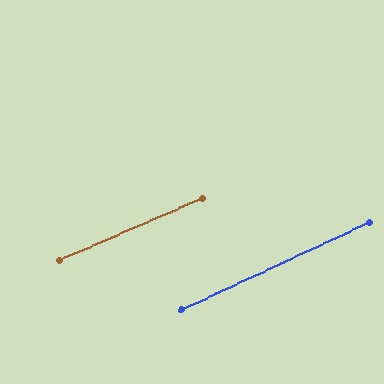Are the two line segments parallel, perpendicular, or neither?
Parallel — their directions differ by only 1.3°.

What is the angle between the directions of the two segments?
Approximately 1 degree.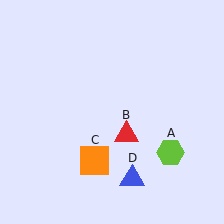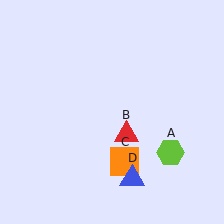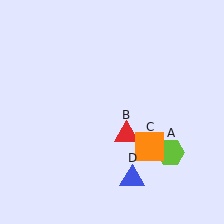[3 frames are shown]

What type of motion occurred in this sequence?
The orange square (object C) rotated counterclockwise around the center of the scene.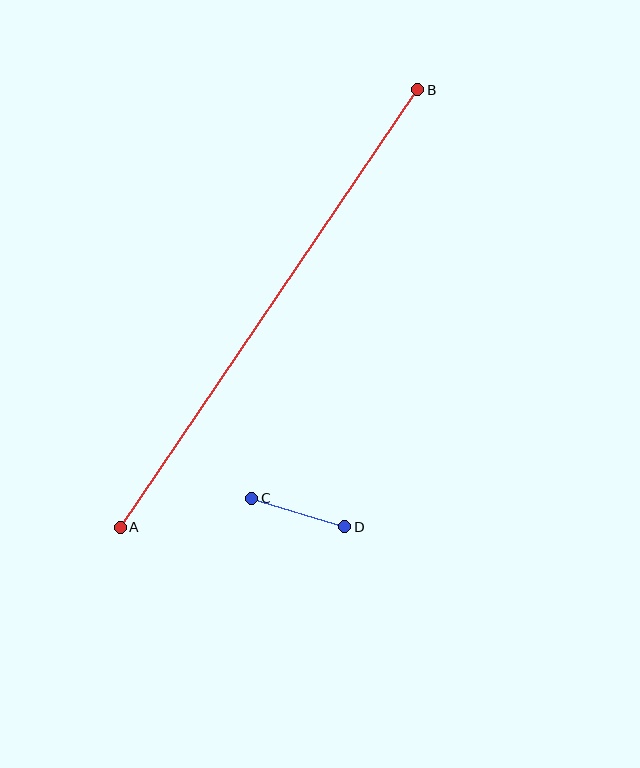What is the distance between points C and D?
The distance is approximately 97 pixels.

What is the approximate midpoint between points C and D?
The midpoint is at approximately (298, 512) pixels.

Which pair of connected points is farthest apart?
Points A and B are farthest apart.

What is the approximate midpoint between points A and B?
The midpoint is at approximately (269, 309) pixels.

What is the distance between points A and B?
The distance is approximately 529 pixels.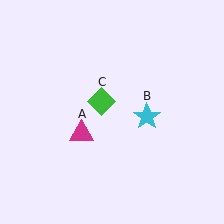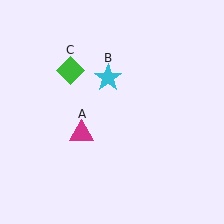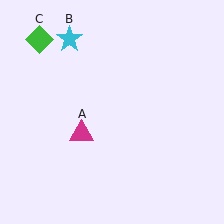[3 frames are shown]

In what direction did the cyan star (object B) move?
The cyan star (object B) moved up and to the left.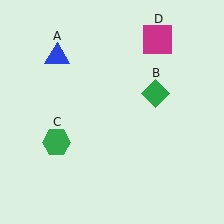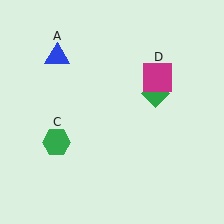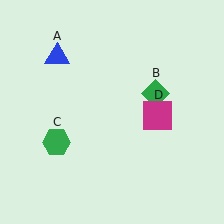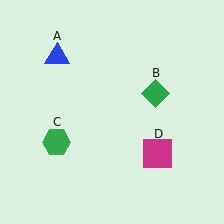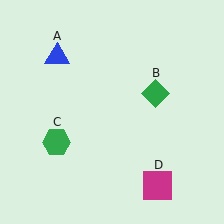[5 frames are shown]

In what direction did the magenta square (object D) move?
The magenta square (object D) moved down.